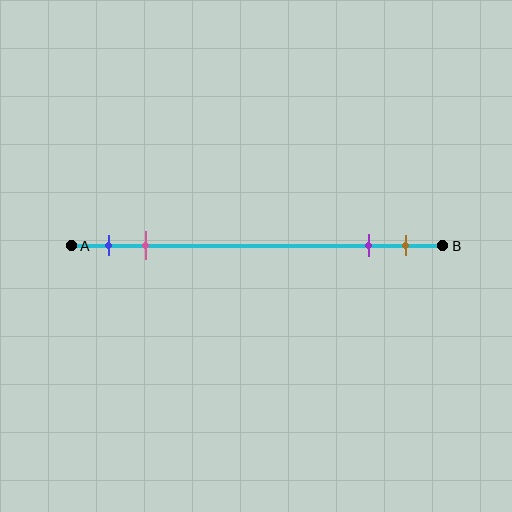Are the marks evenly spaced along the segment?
No, the marks are not evenly spaced.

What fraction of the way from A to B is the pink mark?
The pink mark is approximately 20% (0.2) of the way from A to B.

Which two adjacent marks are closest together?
The purple and brown marks are the closest adjacent pair.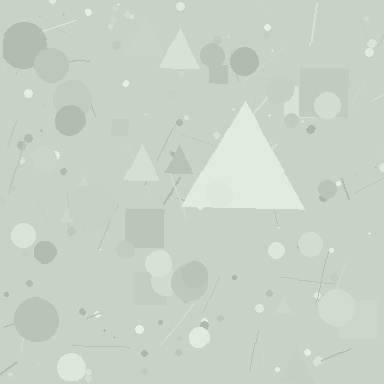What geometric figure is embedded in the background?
A triangle is embedded in the background.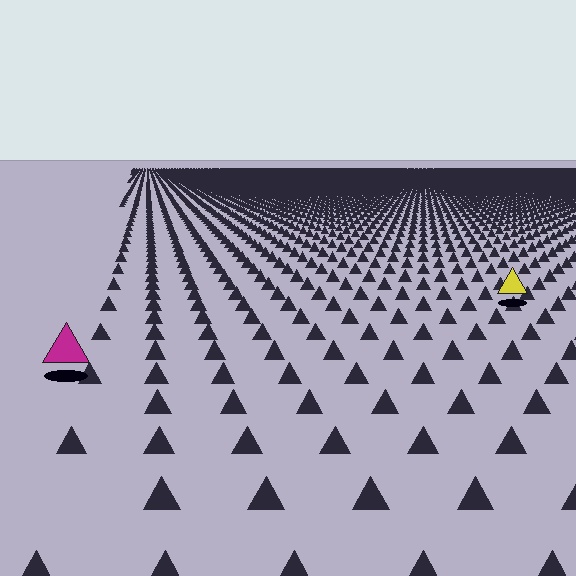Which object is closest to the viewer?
The magenta triangle is closest. The texture marks near it are larger and more spread out.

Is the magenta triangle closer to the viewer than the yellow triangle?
Yes. The magenta triangle is closer — you can tell from the texture gradient: the ground texture is coarser near it.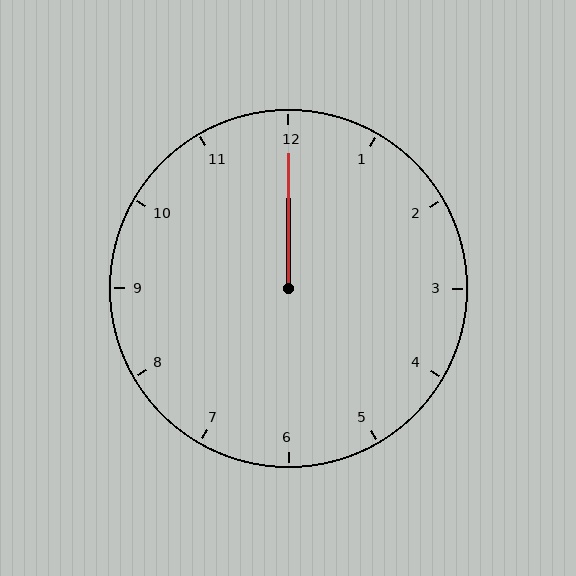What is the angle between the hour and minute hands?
Approximately 0 degrees.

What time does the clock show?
12:00.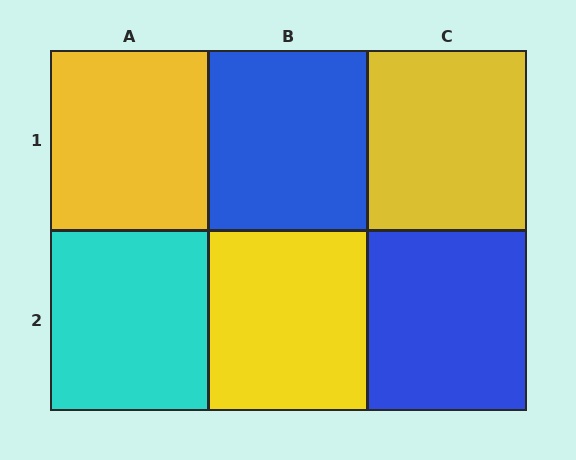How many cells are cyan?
1 cell is cyan.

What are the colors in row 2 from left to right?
Cyan, yellow, blue.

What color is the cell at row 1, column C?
Yellow.